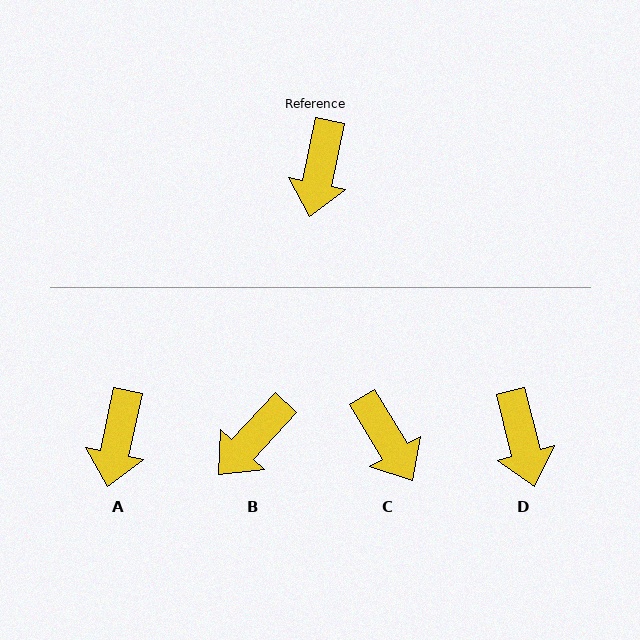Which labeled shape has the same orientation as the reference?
A.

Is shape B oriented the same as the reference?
No, it is off by about 31 degrees.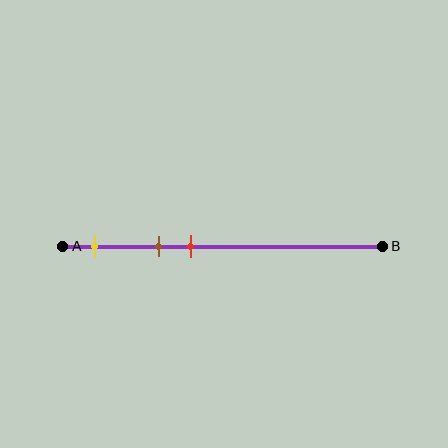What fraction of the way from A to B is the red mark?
The red mark is approximately 40% (0.4) of the way from A to B.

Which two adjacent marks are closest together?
The brown and red marks are the closest adjacent pair.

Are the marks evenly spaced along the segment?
Yes, the marks are approximately evenly spaced.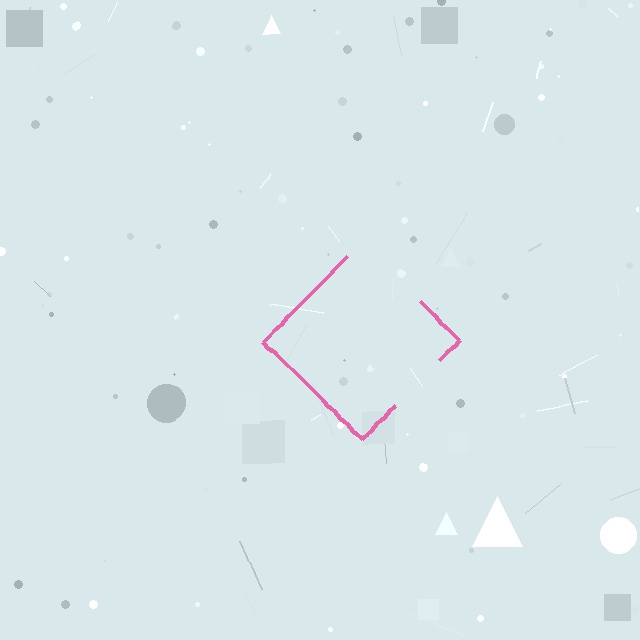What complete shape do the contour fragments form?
The contour fragments form a diamond.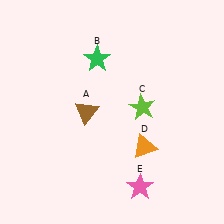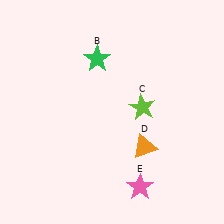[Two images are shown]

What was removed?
The brown triangle (A) was removed in Image 2.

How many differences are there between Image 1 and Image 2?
There is 1 difference between the two images.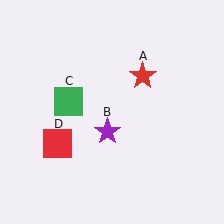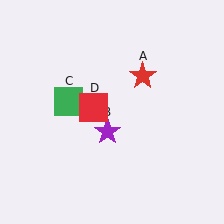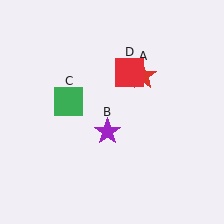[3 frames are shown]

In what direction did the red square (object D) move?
The red square (object D) moved up and to the right.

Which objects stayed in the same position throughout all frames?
Red star (object A) and purple star (object B) and green square (object C) remained stationary.